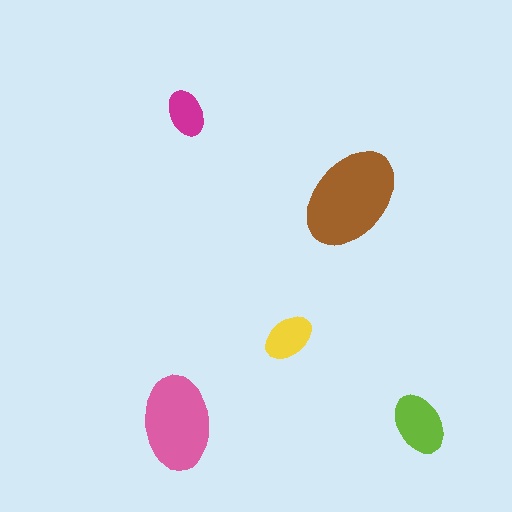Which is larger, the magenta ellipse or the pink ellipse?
The pink one.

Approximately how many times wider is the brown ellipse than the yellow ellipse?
About 2 times wider.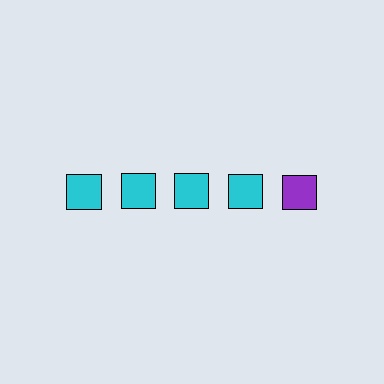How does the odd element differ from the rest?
It has a different color: purple instead of cyan.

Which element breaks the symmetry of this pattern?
The purple square in the top row, rightmost column breaks the symmetry. All other shapes are cyan squares.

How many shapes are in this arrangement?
There are 5 shapes arranged in a grid pattern.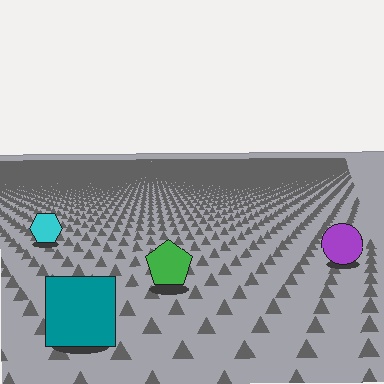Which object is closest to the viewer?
The teal square is closest. The texture marks near it are larger and more spread out.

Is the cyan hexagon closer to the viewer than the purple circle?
No. The purple circle is closer — you can tell from the texture gradient: the ground texture is coarser near it.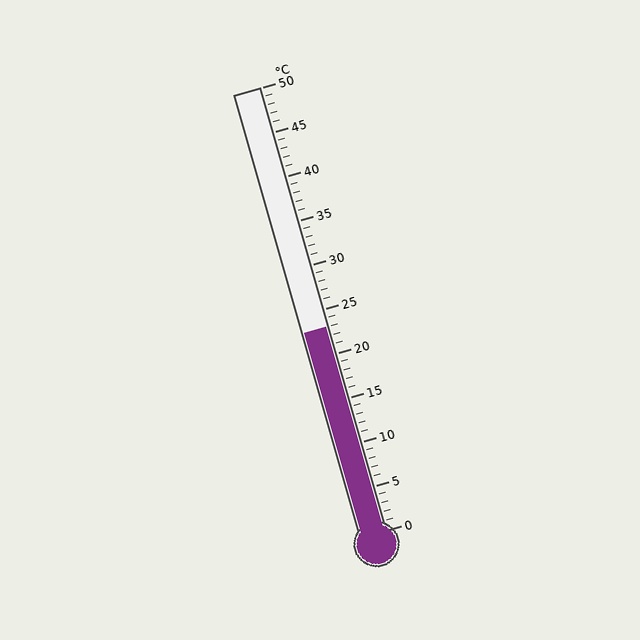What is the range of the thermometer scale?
The thermometer scale ranges from 0°C to 50°C.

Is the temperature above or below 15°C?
The temperature is above 15°C.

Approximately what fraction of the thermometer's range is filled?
The thermometer is filled to approximately 45% of its range.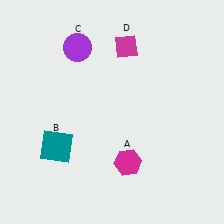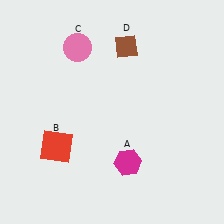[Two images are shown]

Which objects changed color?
B changed from teal to red. C changed from purple to pink. D changed from magenta to brown.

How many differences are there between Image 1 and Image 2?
There are 3 differences between the two images.